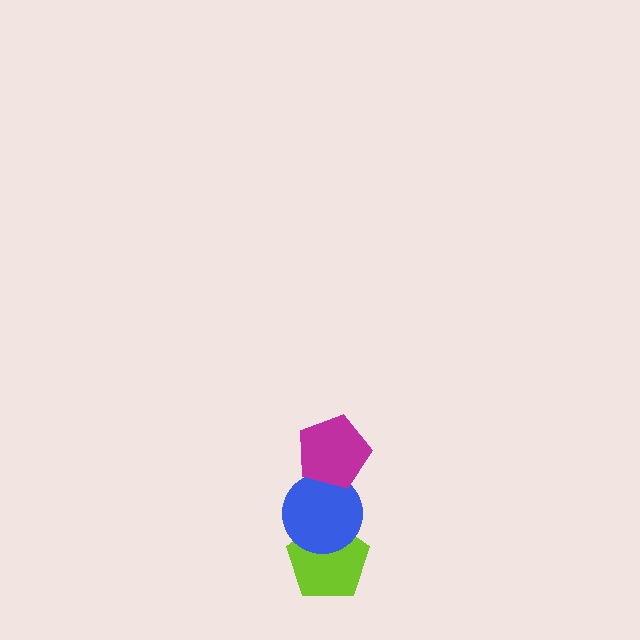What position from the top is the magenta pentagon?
The magenta pentagon is 1st from the top.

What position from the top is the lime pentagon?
The lime pentagon is 3rd from the top.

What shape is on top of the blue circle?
The magenta pentagon is on top of the blue circle.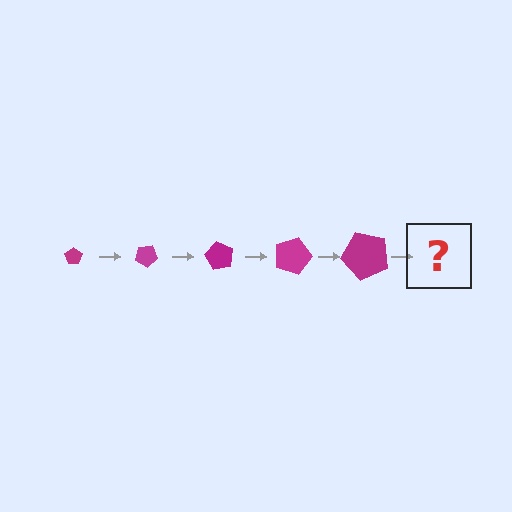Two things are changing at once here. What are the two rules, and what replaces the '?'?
The two rules are that the pentagon grows larger each step and it rotates 30 degrees each step. The '?' should be a pentagon, larger than the previous one and rotated 150 degrees from the start.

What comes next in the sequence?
The next element should be a pentagon, larger than the previous one and rotated 150 degrees from the start.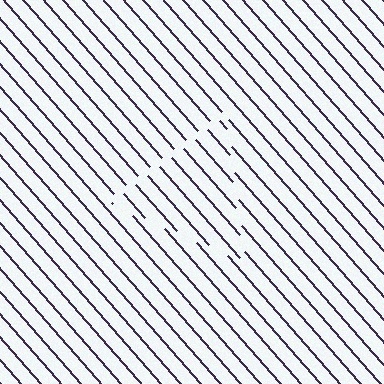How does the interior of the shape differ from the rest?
The interior of the shape contains the same grating, shifted by half a period — the contour is defined by the phase discontinuity where line-ends from the inner and outer gratings abut.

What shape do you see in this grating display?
An illusory triangle. The interior of the shape contains the same grating, shifted by half a period — the contour is defined by the phase discontinuity where line-ends from the inner and outer gratings abut.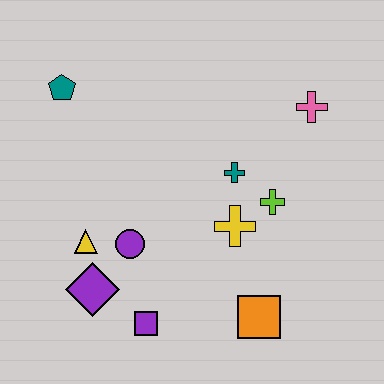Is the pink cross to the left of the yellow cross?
No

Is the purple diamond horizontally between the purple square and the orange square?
No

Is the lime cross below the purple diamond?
No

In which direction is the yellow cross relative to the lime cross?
The yellow cross is to the left of the lime cross.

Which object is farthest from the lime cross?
The teal pentagon is farthest from the lime cross.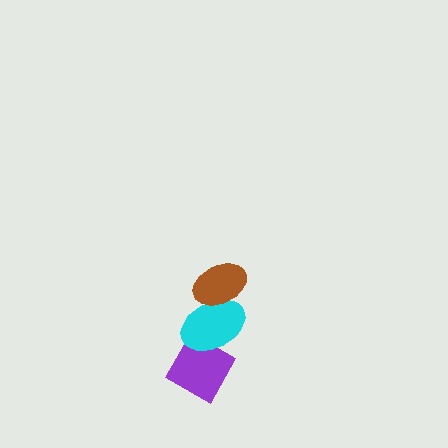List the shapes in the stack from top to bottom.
From top to bottom: the brown ellipse, the cyan ellipse, the purple diamond.